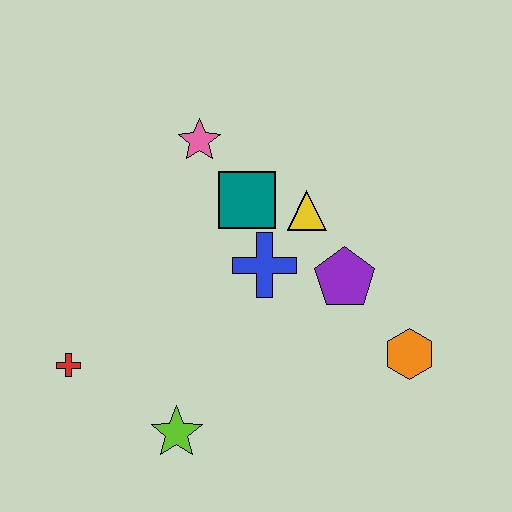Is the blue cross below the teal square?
Yes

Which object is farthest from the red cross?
The orange hexagon is farthest from the red cross.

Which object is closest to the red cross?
The lime star is closest to the red cross.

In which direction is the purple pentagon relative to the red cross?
The purple pentagon is to the right of the red cross.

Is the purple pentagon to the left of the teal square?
No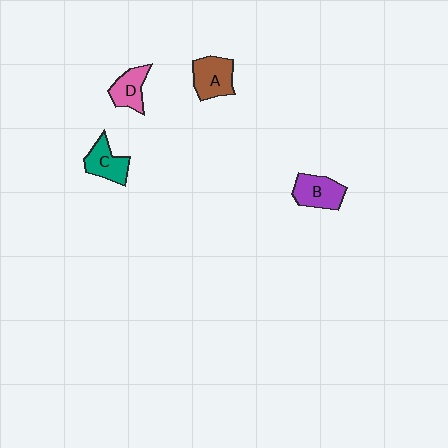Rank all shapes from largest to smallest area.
From largest to smallest: A (brown), B (purple), C (teal), D (pink).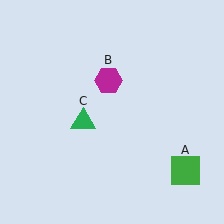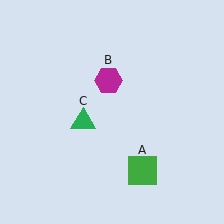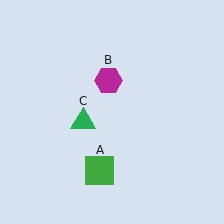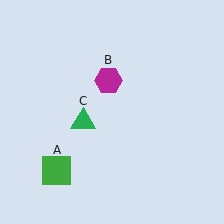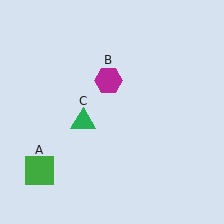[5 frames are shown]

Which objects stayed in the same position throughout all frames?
Magenta hexagon (object B) and green triangle (object C) remained stationary.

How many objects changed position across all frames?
1 object changed position: green square (object A).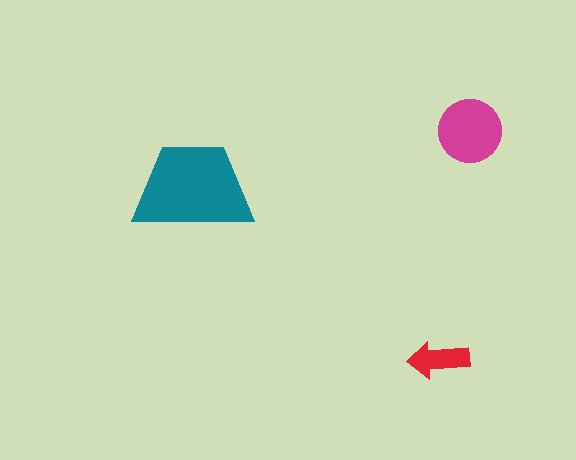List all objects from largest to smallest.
The teal trapezoid, the magenta circle, the red arrow.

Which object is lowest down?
The red arrow is bottommost.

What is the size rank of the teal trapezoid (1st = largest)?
1st.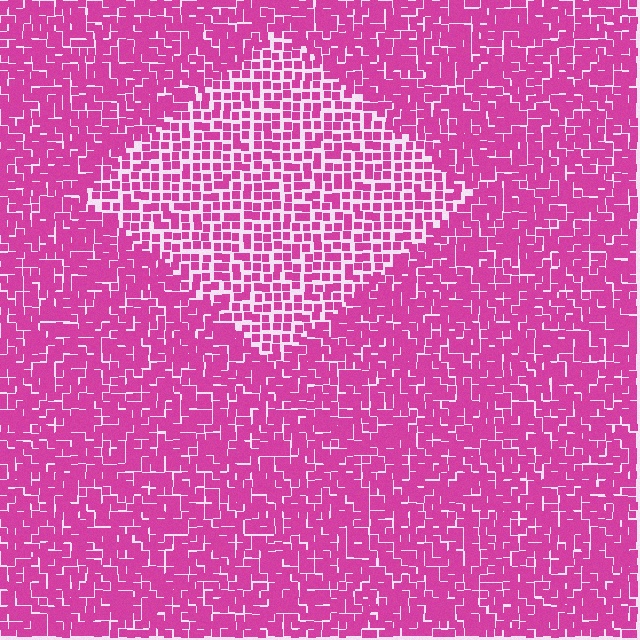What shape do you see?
I see a diamond.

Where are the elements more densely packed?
The elements are more densely packed outside the diamond boundary.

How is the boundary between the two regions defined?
The boundary is defined by a change in element density (approximately 1.6x ratio). All elements are the same color, size, and shape.